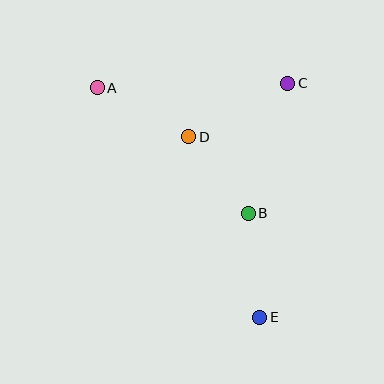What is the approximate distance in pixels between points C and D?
The distance between C and D is approximately 113 pixels.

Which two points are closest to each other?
Points B and D are closest to each other.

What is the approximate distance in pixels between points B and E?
The distance between B and E is approximately 105 pixels.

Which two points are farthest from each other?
Points A and E are farthest from each other.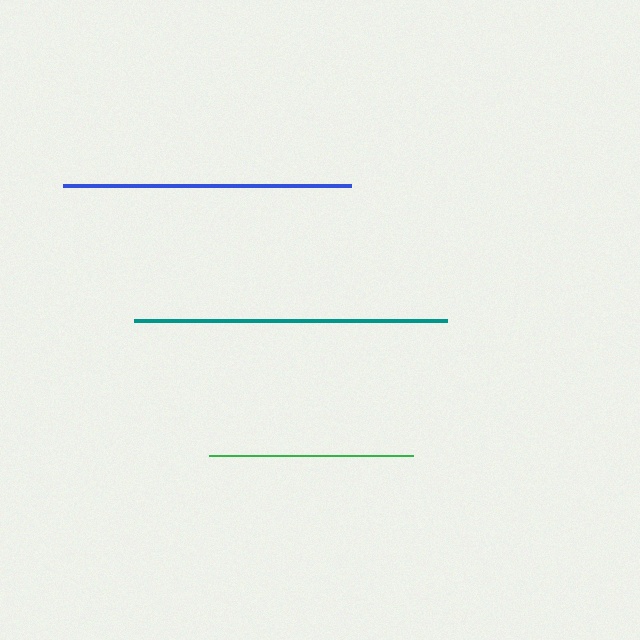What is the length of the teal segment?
The teal segment is approximately 313 pixels long.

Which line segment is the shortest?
The green line is the shortest at approximately 204 pixels.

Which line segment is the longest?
The teal line is the longest at approximately 313 pixels.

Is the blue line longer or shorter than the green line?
The blue line is longer than the green line.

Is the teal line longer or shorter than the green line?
The teal line is longer than the green line.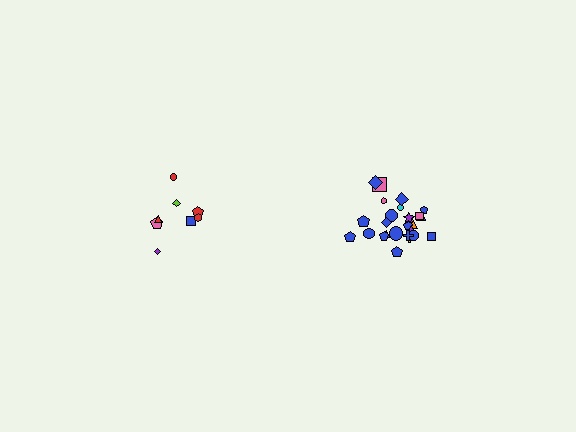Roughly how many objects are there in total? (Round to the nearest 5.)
Roughly 35 objects in total.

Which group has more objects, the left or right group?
The right group.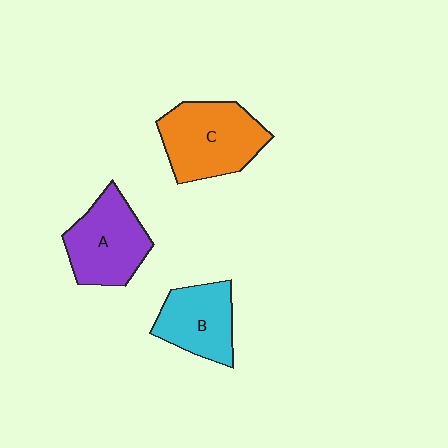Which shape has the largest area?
Shape C (orange).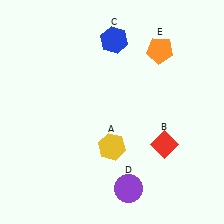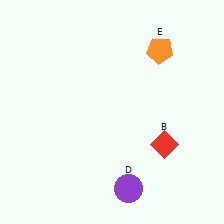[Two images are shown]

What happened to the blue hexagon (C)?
The blue hexagon (C) was removed in Image 2. It was in the top-right area of Image 1.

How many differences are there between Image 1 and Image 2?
There are 2 differences between the two images.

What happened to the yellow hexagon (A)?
The yellow hexagon (A) was removed in Image 2. It was in the bottom-left area of Image 1.